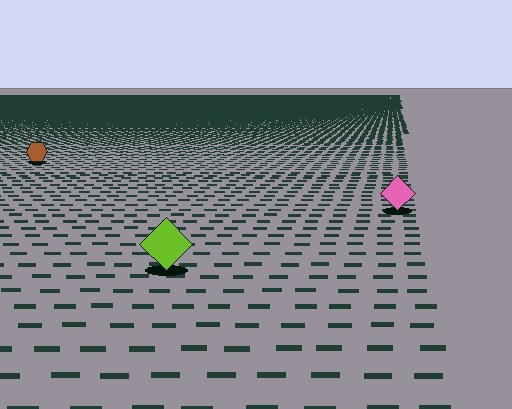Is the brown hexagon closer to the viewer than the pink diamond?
No. The pink diamond is closer — you can tell from the texture gradient: the ground texture is coarser near it.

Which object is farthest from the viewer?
The brown hexagon is farthest from the viewer. It appears smaller and the ground texture around it is denser.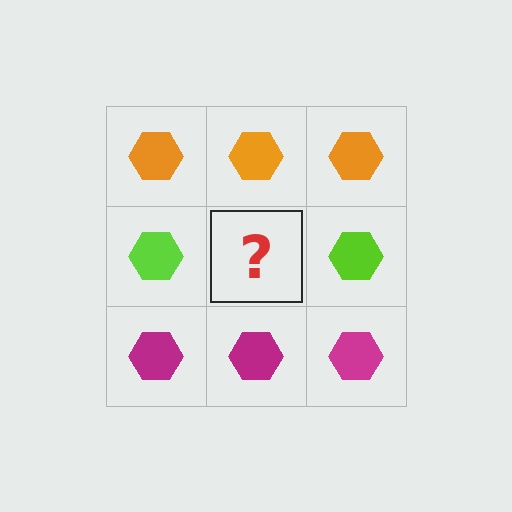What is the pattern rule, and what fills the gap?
The rule is that each row has a consistent color. The gap should be filled with a lime hexagon.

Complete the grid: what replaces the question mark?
The question mark should be replaced with a lime hexagon.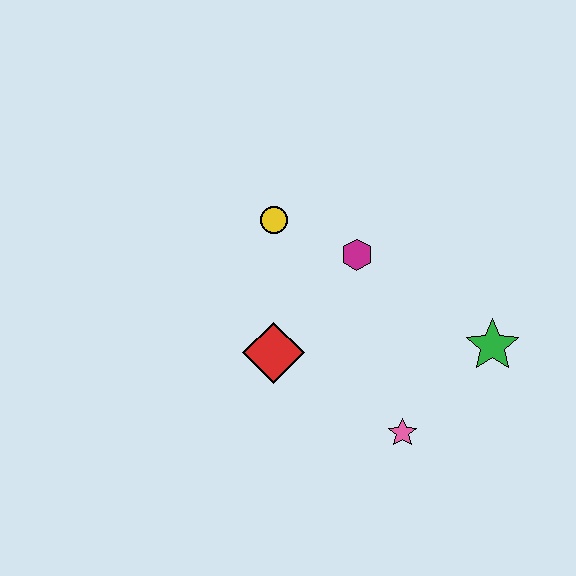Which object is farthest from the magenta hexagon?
The pink star is farthest from the magenta hexagon.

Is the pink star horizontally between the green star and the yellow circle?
Yes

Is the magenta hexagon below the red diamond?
No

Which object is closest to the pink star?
The green star is closest to the pink star.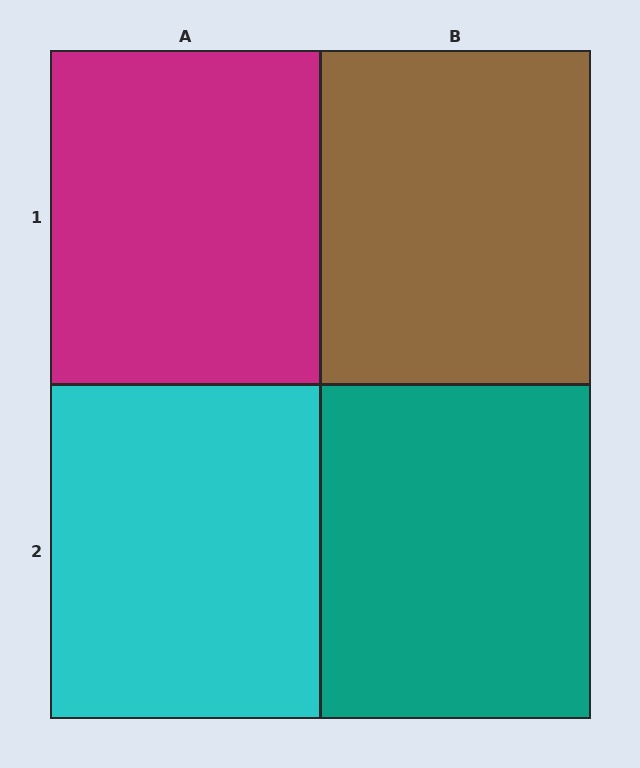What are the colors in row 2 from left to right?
Cyan, teal.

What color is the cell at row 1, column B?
Brown.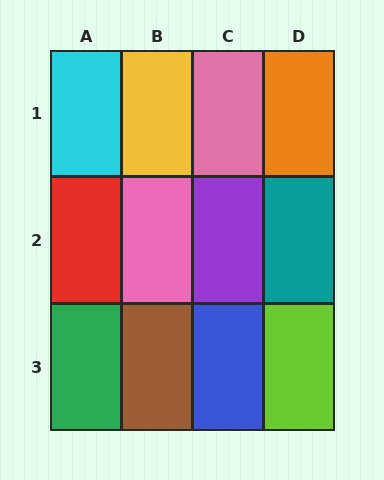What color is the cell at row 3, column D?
Lime.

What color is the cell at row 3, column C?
Blue.